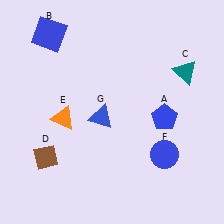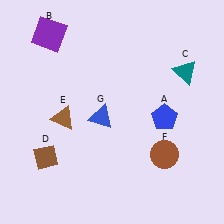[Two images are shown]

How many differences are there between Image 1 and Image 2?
There are 3 differences between the two images.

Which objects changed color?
B changed from blue to purple. E changed from orange to brown. F changed from blue to brown.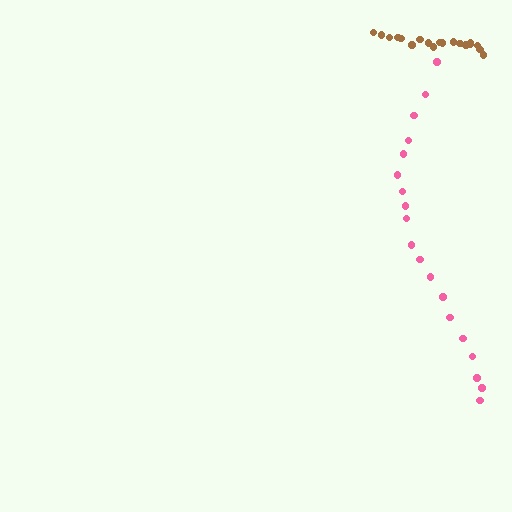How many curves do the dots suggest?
There are 2 distinct paths.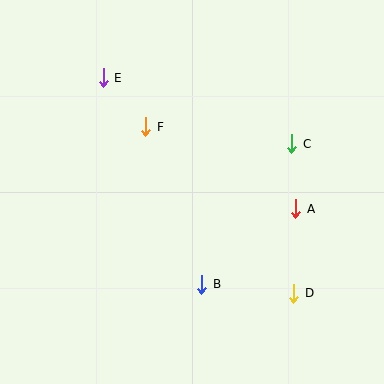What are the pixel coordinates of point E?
Point E is at (103, 78).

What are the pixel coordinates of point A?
Point A is at (296, 209).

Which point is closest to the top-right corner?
Point C is closest to the top-right corner.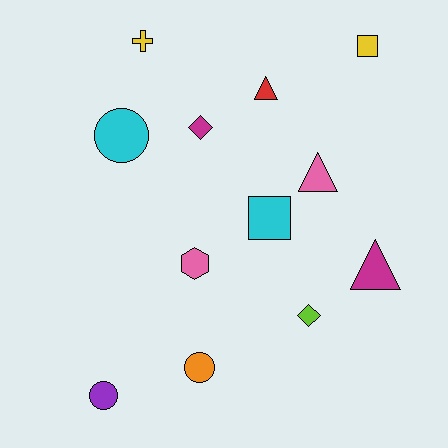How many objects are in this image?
There are 12 objects.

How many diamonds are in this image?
There are 2 diamonds.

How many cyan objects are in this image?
There are 2 cyan objects.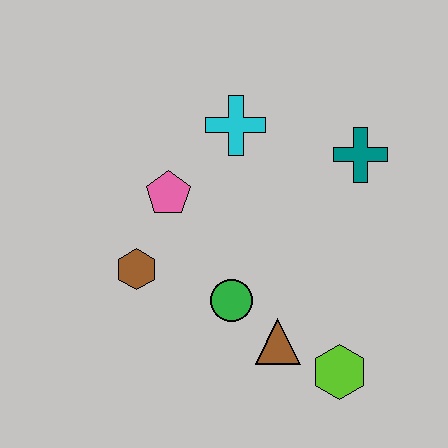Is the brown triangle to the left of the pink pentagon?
No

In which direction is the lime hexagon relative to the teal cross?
The lime hexagon is below the teal cross.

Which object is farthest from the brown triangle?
The cyan cross is farthest from the brown triangle.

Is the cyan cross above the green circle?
Yes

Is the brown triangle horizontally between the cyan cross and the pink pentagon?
No